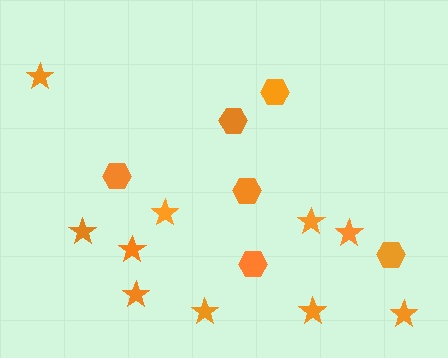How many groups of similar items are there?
There are 2 groups: one group of hexagons (6) and one group of stars (10).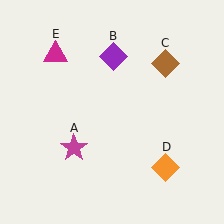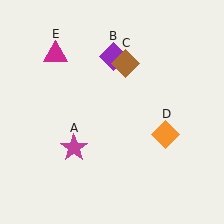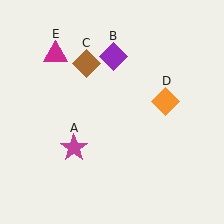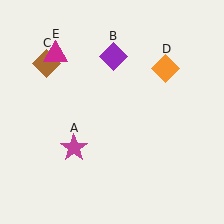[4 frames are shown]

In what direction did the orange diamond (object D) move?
The orange diamond (object D) moved up.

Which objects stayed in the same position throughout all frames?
Magenta star (object A) and purple diamond (object B) and magenta triangle (object E) remained stationary.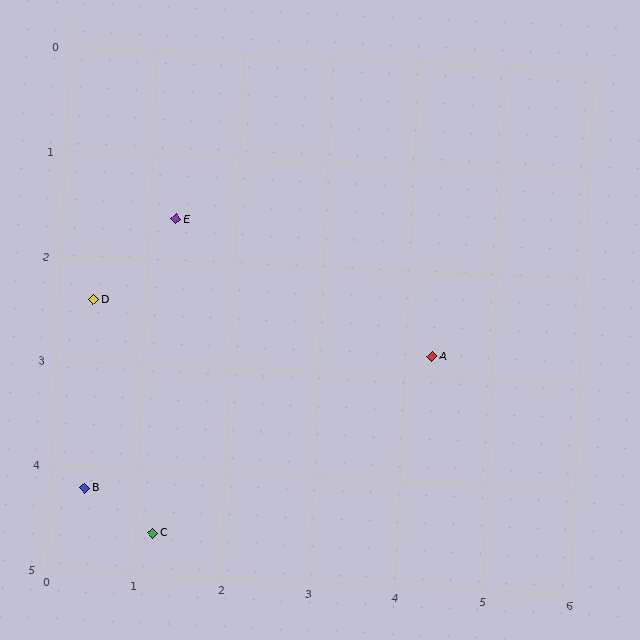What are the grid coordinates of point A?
Point A is at approximately (4.3, 2.8).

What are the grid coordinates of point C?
Point C is at approximately (1.2, 4.6).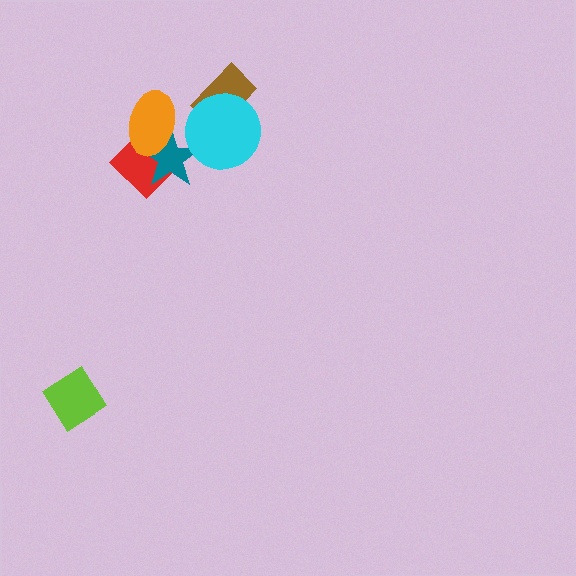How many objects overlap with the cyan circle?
2 objects overlap with the cyan circle.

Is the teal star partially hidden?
Yes, it is partially covered by another shape.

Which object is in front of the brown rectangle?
The cyan circle is in front of the brown rectangle.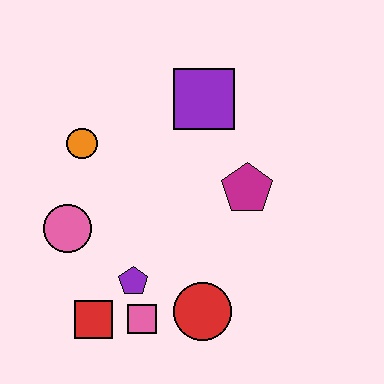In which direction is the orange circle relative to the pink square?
The orange circle is above the pink square.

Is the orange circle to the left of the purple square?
Yes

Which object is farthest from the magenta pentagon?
The red square is farthest from the magenta pentagon.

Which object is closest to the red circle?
The pink square is closest to the red circle.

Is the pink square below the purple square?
Yes